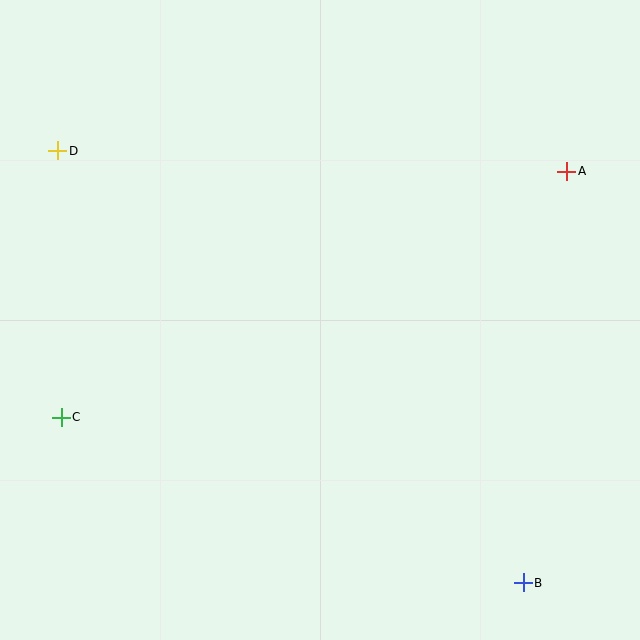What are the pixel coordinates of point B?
Point B is at (523, 583).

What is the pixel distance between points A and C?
The distance between A and C is 562 pixels.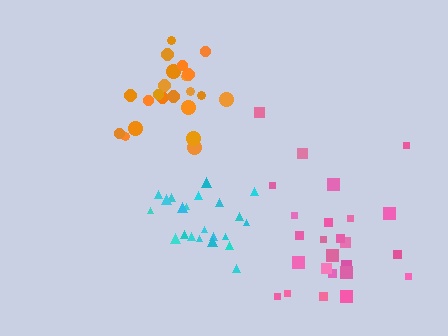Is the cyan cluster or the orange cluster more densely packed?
Cyan.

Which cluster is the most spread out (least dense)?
Pink.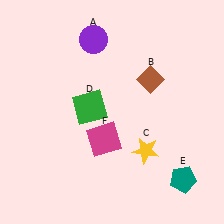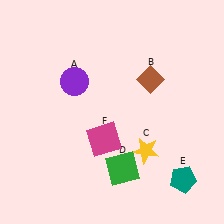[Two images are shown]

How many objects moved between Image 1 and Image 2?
2 objects moved between the two images.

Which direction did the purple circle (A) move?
The purple circle (A) moved down.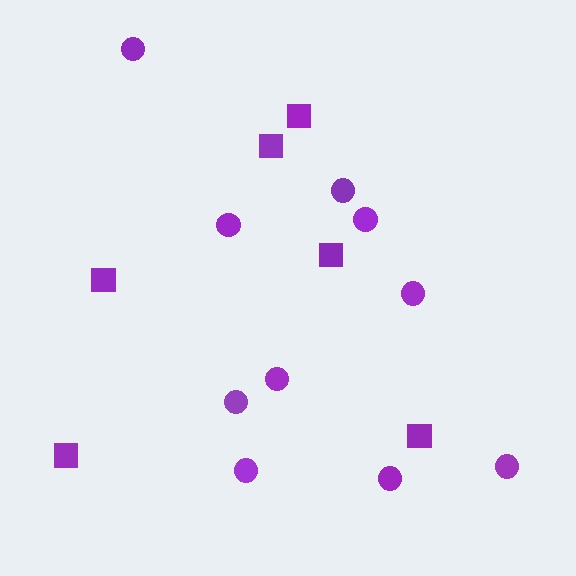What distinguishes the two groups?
There are 2 groups: one group of squares (6) and one group of circles (10).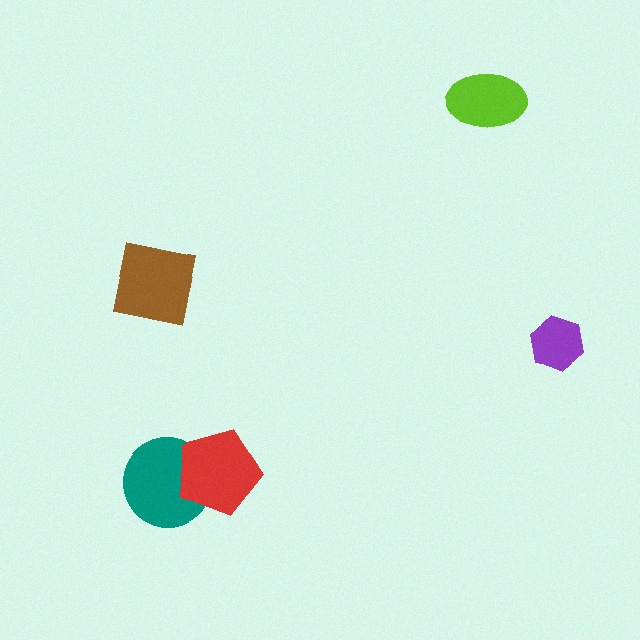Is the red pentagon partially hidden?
No, no other shape covers it.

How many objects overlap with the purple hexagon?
0 objects overlap with the purple hexagon.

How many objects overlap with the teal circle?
1 object overlaps with the teal circle.